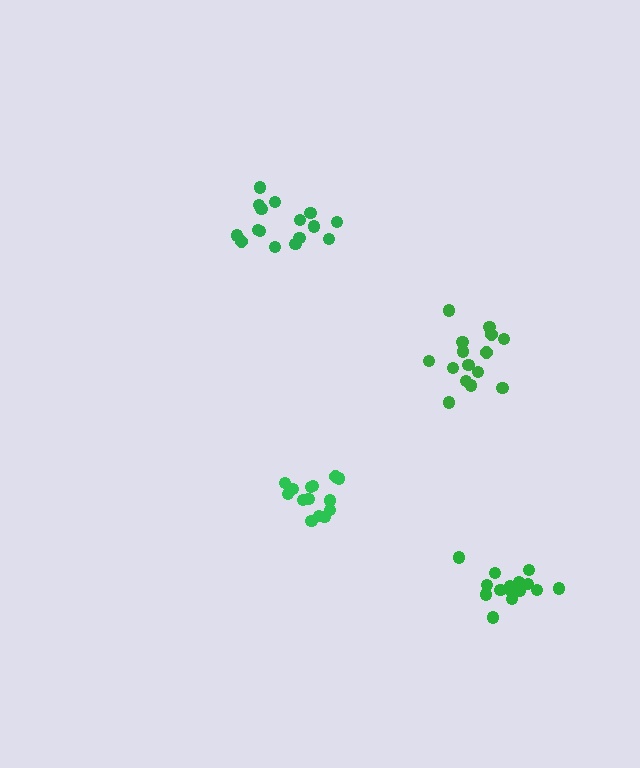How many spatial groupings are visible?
There are 4 spatial groupings.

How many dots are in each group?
Group 1: 16 dots, Group 2: 15 dots, Group 3: 14 dots, Group 4: 15 dots (60 total).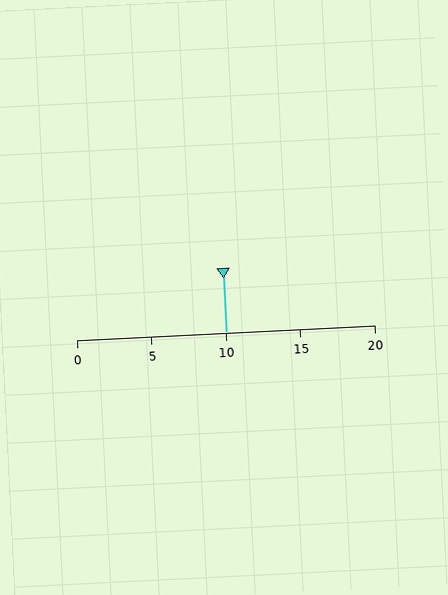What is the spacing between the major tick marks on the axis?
The major ticks are spaced 5 apart.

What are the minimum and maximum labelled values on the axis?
The axis runs from 0 to 20.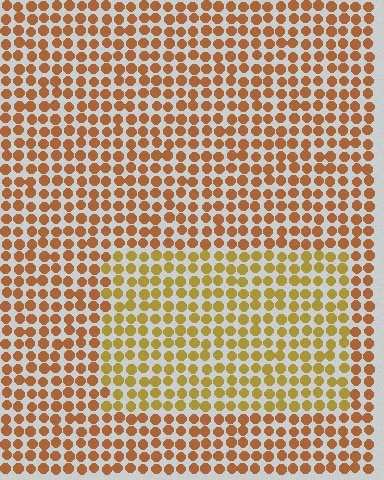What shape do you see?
I see a rectangle.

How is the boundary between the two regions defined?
The boundary is defined purely by a slight shift in hue (about 27 degrees). Spacing, size, and orientation are identical on both sides.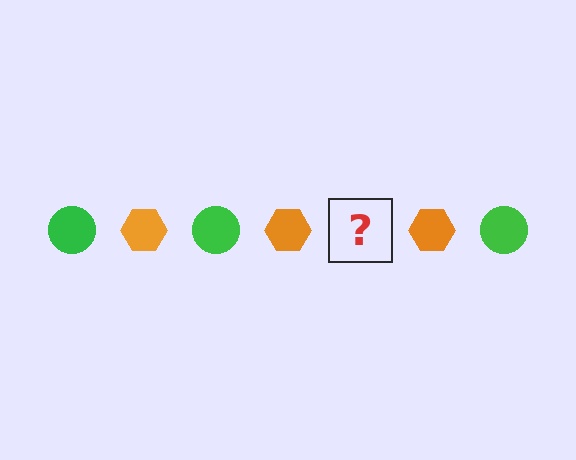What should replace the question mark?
The question mark should be replaced with a green circle.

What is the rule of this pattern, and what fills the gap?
The rule is that the pattern alternates between green circle and orange hexagon. The gap should be filled with a green circle.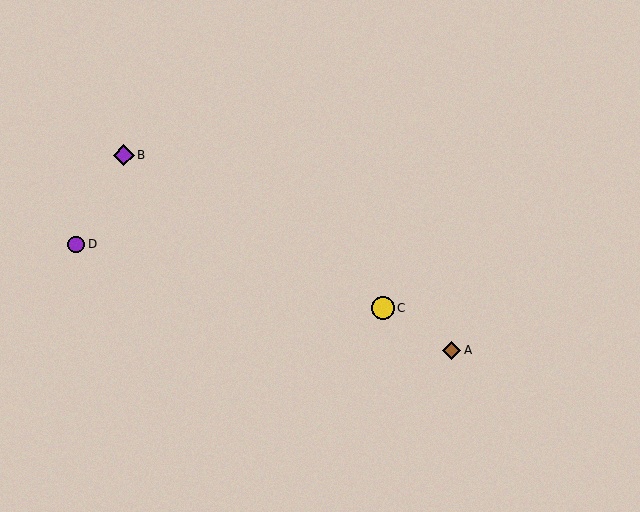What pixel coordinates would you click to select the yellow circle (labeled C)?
Click at (383, 308) to select the yellow circle C.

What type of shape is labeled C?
Shape C is a yellow circle.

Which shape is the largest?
The yellow circle (labeled C) is the largest.